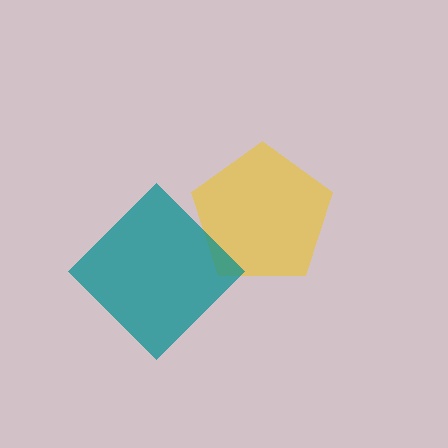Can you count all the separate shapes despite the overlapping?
Yes, there are 2 separate shapes.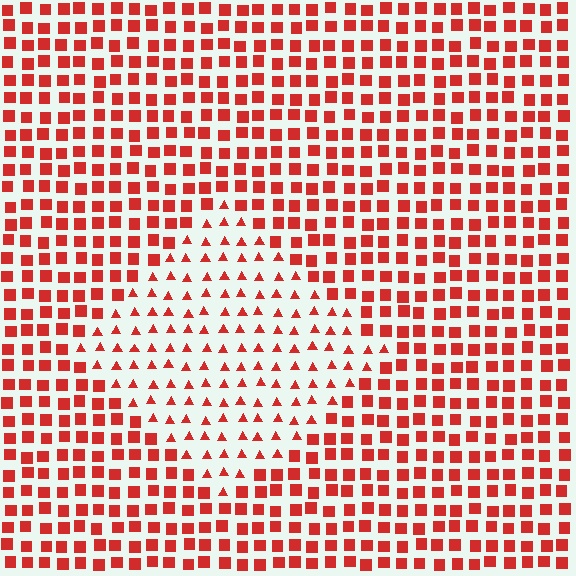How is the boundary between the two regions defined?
The boundary is defined by a change in element shape: triangles inside vs. squares outside. All elements share the same color and spacing.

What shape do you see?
I see a diamond.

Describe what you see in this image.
The image is filled with small red elements arranged in a uniform grid. A diamond-shaped region contains triangles, while the surrounding area contains squares. The boundary is defined purely by the change in element shape.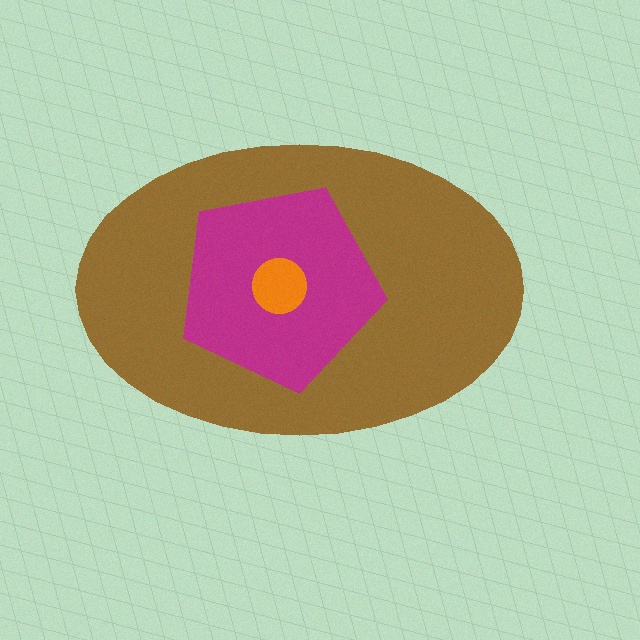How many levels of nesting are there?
3.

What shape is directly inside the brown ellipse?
The magenta pentagon.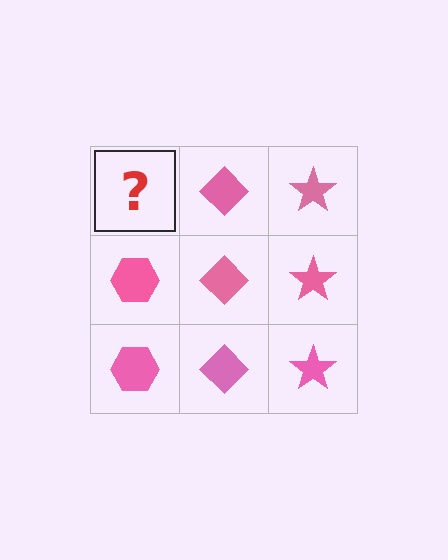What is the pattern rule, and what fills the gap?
The rule is that each column has a consistent shape. The gap should be filled with a pink hexagon.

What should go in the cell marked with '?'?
The missing cell should contain a pink hexagon.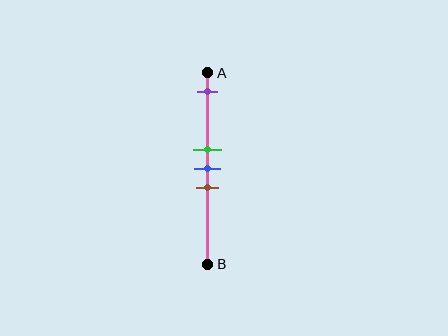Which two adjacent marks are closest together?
The green and blue marks are the closest adjacent pair.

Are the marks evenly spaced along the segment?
No, the marks are not evenly spaced.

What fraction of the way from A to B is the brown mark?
The brown mark is approximately 60% (0.6) of the way from A to B.